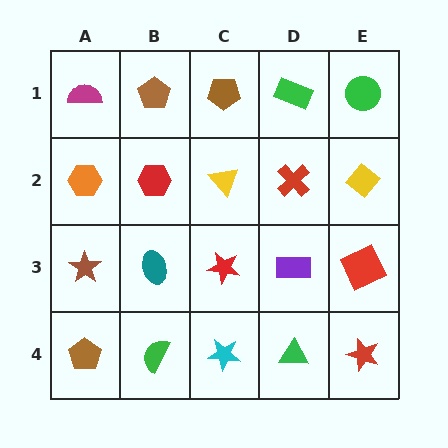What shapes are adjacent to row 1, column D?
A red cross (row 2, column D), a brown pentagon (row 1, column C), a green circle (row 1, column E).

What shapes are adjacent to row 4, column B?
A teal ellipse (row 3, column B), a brown pentagon (row 4, column A), a cyan star (row 4, column C).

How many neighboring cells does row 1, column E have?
2.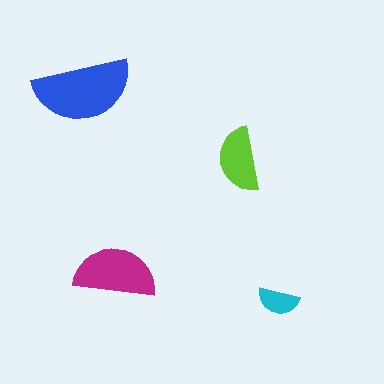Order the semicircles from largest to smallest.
the blue one, the magenta one, the lime one, the cyan one.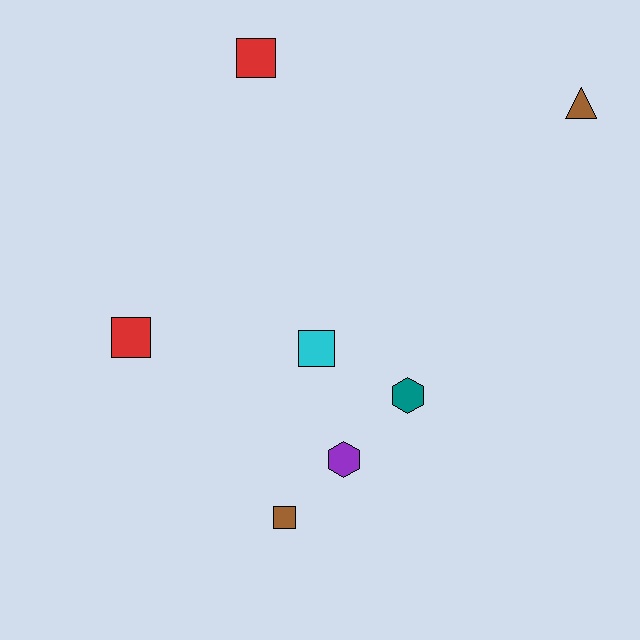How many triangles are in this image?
There is 1 triangle.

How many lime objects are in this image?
There are no lime objects.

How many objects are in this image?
There are 7 objects.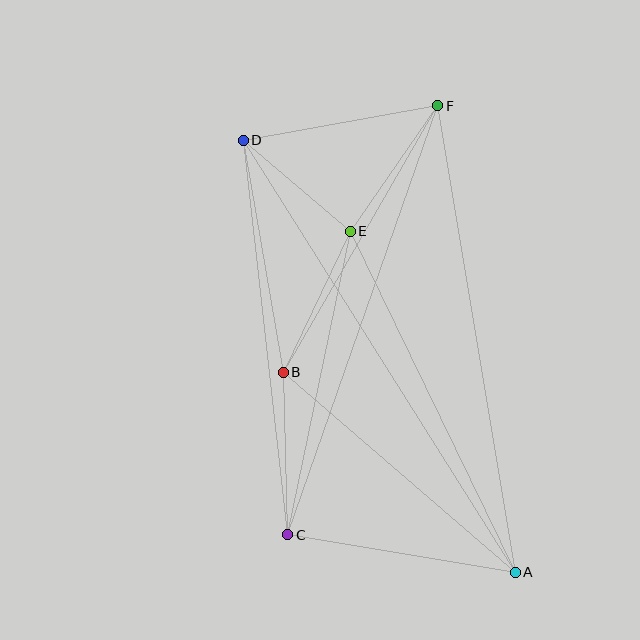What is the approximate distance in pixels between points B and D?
The distance between B and D is approximately 235 pixels.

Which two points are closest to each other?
Points D and E are closest to each other.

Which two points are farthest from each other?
Points A and D are farthest from each other.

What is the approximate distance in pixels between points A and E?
The distance between A and E is approximately 379 pixels.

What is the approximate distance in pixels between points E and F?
The distance between E and F is approximately 153 pixels.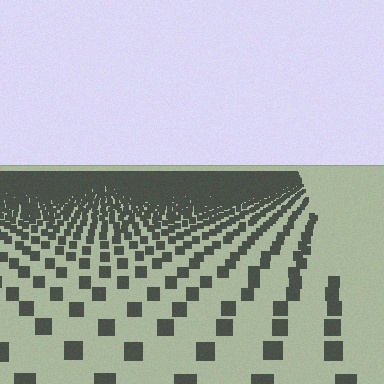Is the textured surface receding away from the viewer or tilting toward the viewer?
The surface is receding away from the viewer. Texture elements get smaller and denser toward the top.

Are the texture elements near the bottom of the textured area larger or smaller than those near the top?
Larger. Near the bottom, elements are closer to the viewer and appear at a bigger on-screen size.